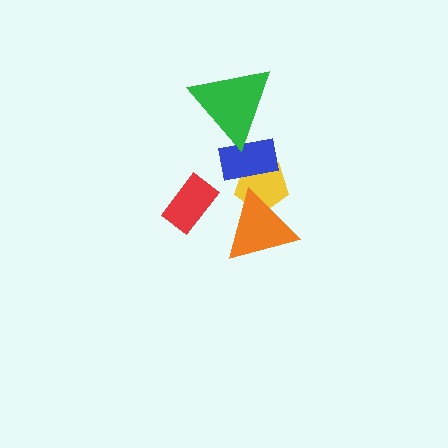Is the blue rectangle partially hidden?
Yes, it is partially covered by another shape.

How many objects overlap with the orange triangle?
1 object overlaps with the orange triangle.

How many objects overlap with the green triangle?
1 object overlaps with the green triangle.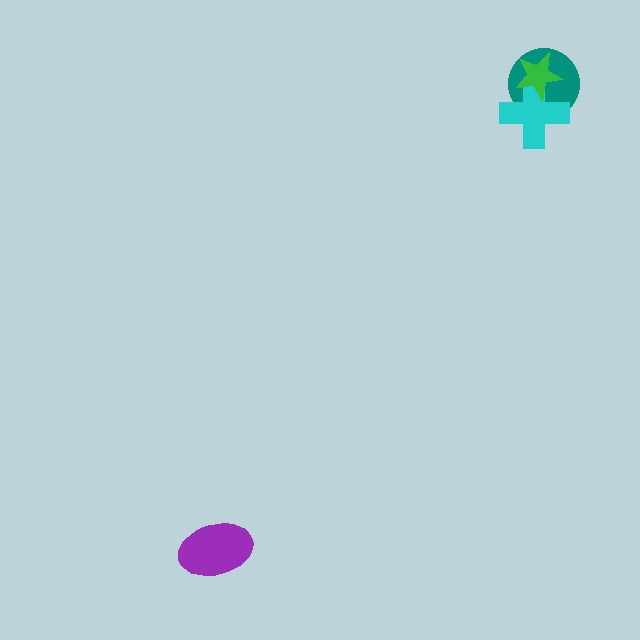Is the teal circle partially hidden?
Yes, it is partially covered by another shape.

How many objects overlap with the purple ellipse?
0 objects overlap with the purple ellipse.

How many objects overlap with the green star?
2 objects overlap with the green star.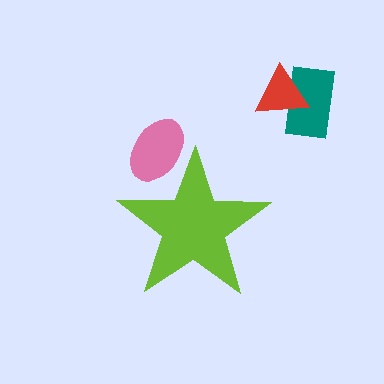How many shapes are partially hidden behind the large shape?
1 shape is partially hidden.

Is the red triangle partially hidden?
No, the red triangle is fully visible.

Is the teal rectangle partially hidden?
No, the teal rectangle is fully visible.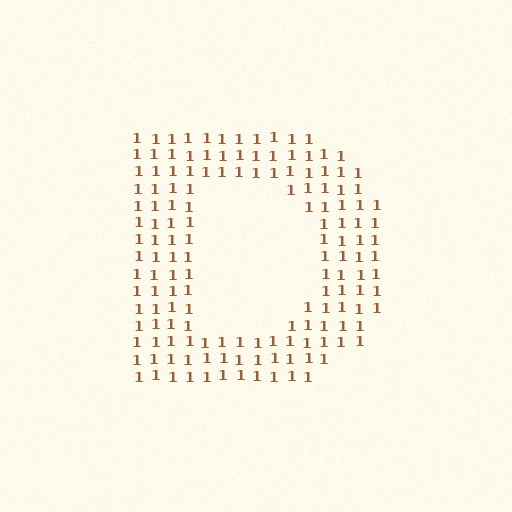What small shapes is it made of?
It is made of small digit 1's.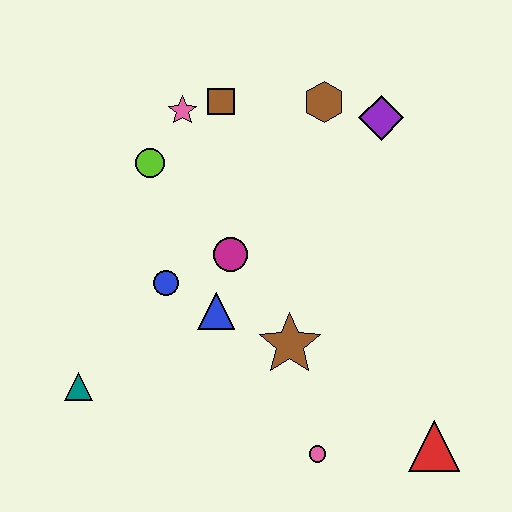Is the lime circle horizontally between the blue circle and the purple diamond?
No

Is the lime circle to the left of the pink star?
Yes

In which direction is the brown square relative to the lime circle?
The brown square is to the right of the lime circle.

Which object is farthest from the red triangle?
The pink star is farthest from the red triangle.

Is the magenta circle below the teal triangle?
No